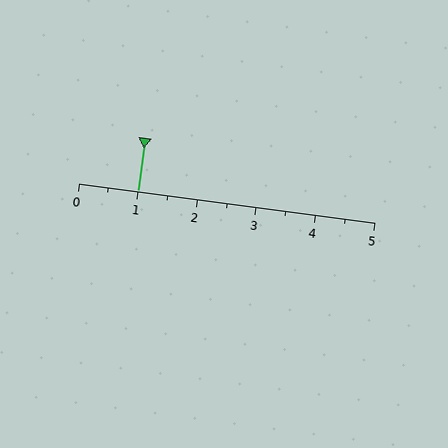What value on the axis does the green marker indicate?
The marker indicates approximately 1.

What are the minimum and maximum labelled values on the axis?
The axis runs from 0 to 5.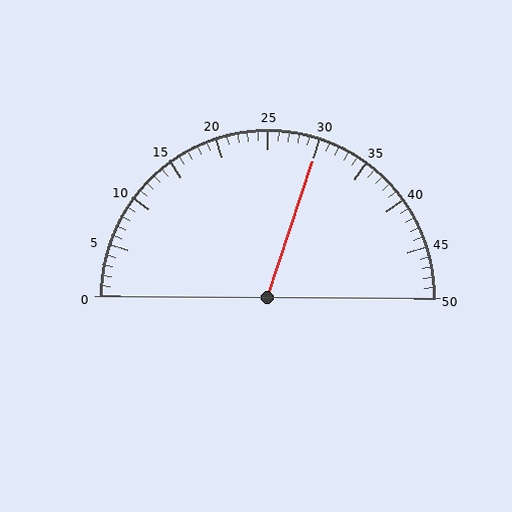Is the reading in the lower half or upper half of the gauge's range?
The reading is in the upper half of the range (0 to 50).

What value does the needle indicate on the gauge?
The needle indicates approximately 30.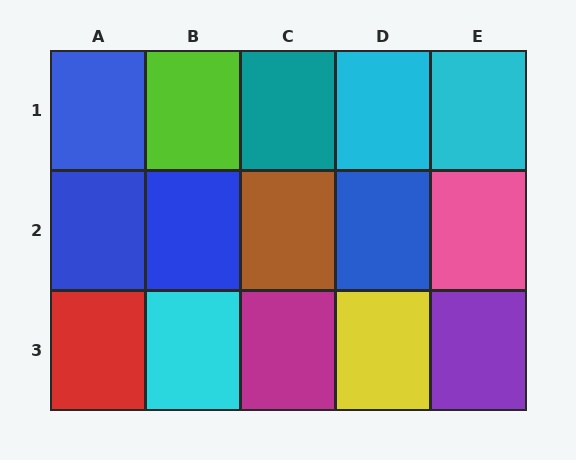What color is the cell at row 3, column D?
Yellow.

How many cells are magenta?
1 cell is magenta.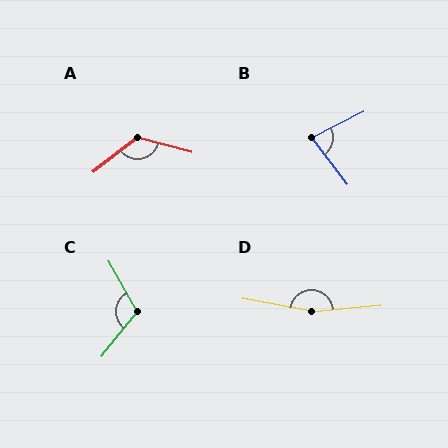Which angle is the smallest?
B, at approximately 79 degrees.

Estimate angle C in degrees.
Approximately 112 degrees.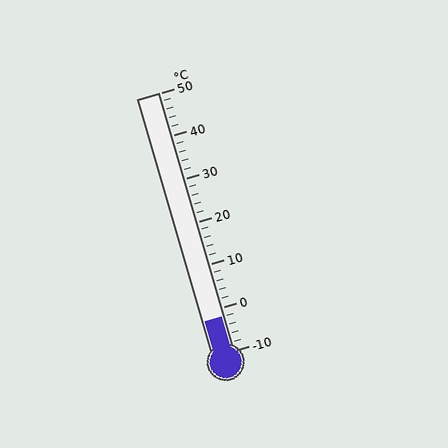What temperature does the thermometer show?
The thermometer shows approximately -2°C.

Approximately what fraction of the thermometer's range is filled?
The thermometer is filled to approximately 15% of its range.